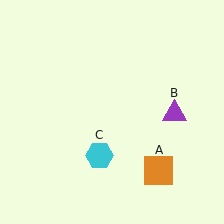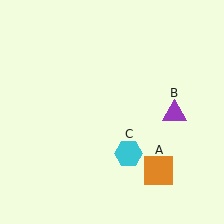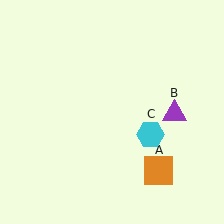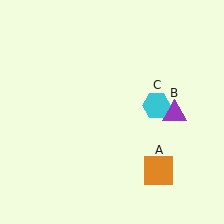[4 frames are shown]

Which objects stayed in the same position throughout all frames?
Orange square (object A) and purple triangle (object B) remained stationary.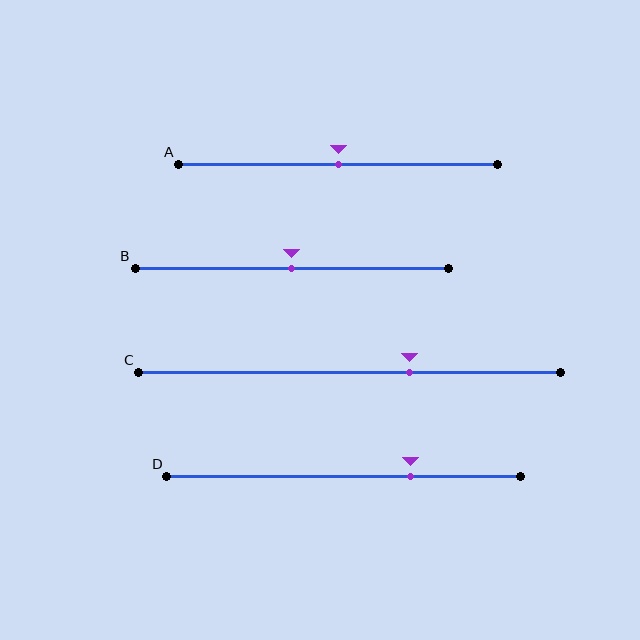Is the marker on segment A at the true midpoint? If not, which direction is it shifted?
Yes, the marker on segment A is at the true midpoint.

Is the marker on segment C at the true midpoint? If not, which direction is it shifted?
No, the marker on segment C is shifted to the right by about 14% of the segment length.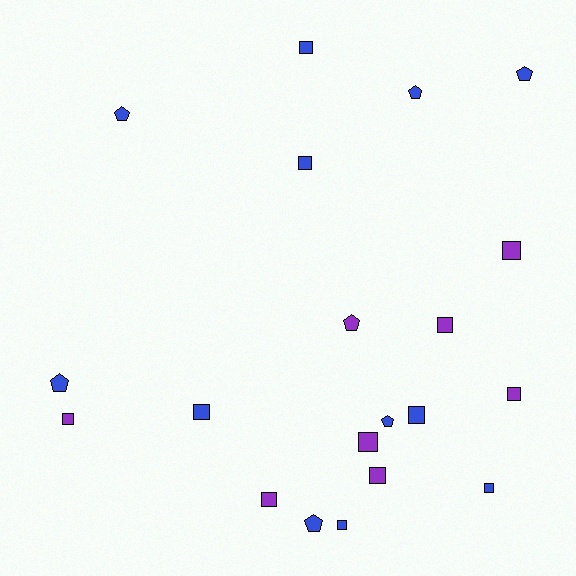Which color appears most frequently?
Blue, with 12 objects.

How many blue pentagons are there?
There are 6 blue pentagons.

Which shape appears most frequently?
Square, with 13 objects.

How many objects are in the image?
There are 20 objects.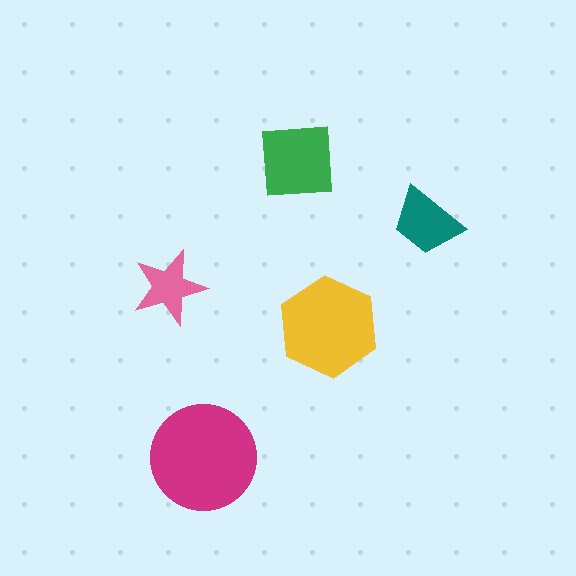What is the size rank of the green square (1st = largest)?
3rd.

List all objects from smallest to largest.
The pink star, the teal trapezoid, the green square, the yellow hexagon, the magenta circle.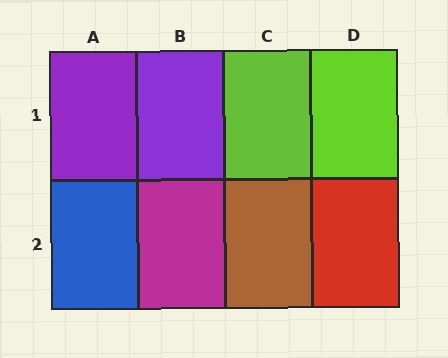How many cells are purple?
2 cells are purple.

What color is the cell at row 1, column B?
Purple.